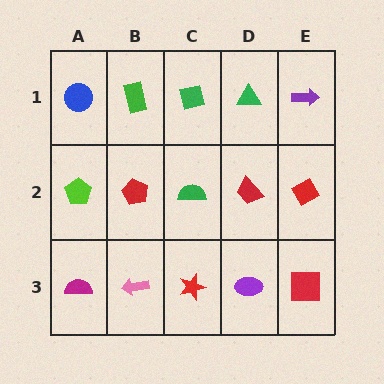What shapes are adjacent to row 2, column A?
A blue circle (row 1, column A), a magenta semicircle (row 3, column A), a red pentagon (row 2, column B).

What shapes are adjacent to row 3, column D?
A red trapezoid (row 2, column D), a red star (row 3, column C), a red square (row 3, column E).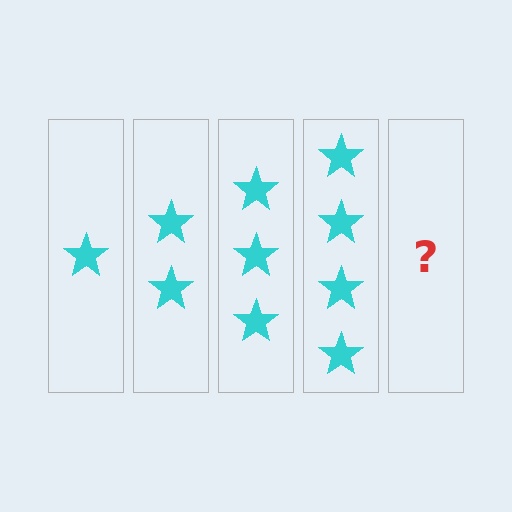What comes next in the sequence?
The next element should be 5 stars.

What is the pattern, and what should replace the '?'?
The pattern is that each step adds one more star. The '?' should be 5 stars.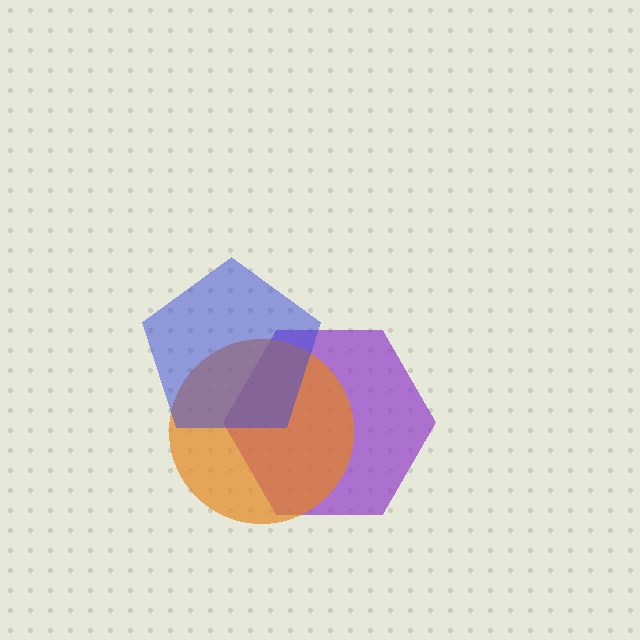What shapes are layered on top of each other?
The layered shapes are: a purple hexagon, an orange circle, a blue pentagon.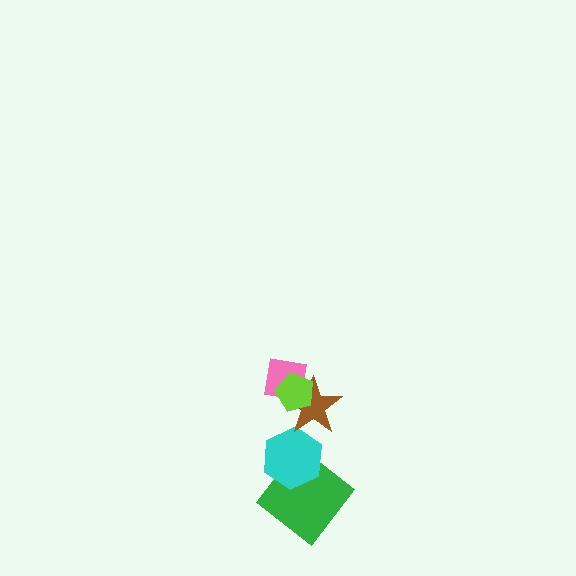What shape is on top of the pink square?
The lime pentagon is on top of the pink square.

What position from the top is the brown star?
The brown star is 3rd from the top.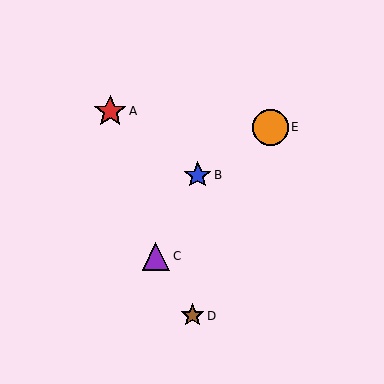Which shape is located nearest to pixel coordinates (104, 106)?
The red star (labeled A) at (110, 111) is nearest to that location.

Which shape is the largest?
The orange circle (labeled E) is the largest.